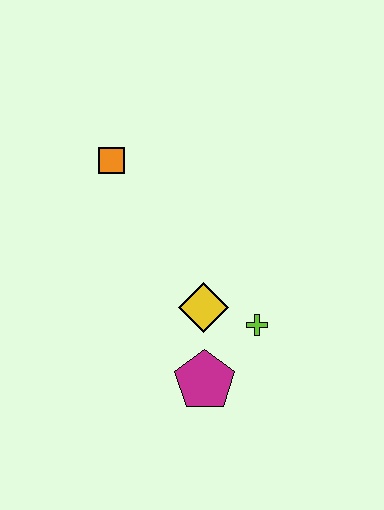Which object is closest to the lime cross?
The yellow diamond is closest to the lime cross.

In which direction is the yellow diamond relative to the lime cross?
The yellow diamond is to the left of the lime cross.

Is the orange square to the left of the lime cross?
Yes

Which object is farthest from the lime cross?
The orange square is farthest from the lime cross.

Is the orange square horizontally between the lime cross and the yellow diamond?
No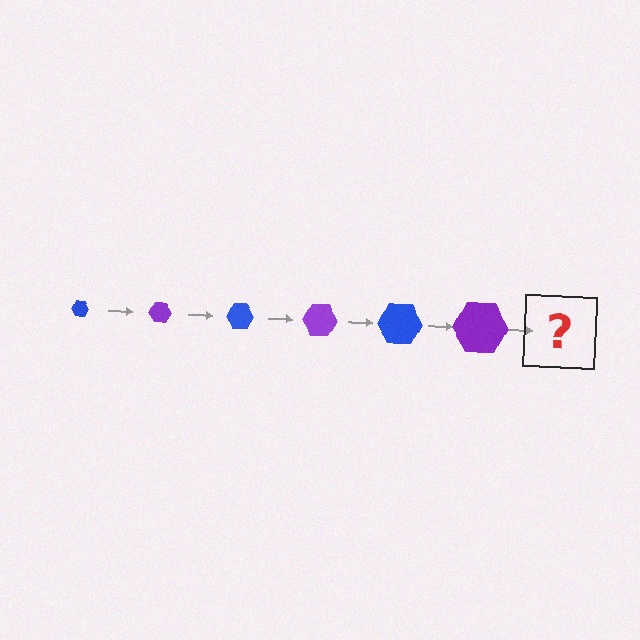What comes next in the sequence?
The next element should be a blue hexagon, larger than the previous one.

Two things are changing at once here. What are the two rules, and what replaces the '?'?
The two rules are that the hexagon grows larger each step and the color cycles through blue and purple. The '?' should be a blue hexagon, larger than the previous one.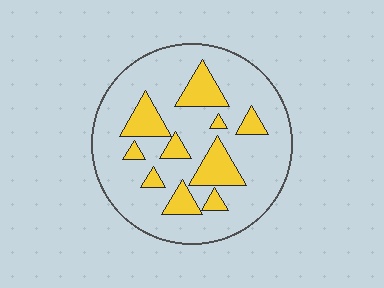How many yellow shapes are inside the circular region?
10.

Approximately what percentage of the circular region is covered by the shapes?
Approximately 20%.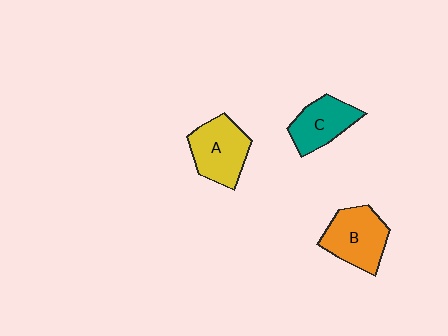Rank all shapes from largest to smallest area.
From largest to smallest: B (orange), A (yellow), C (teal).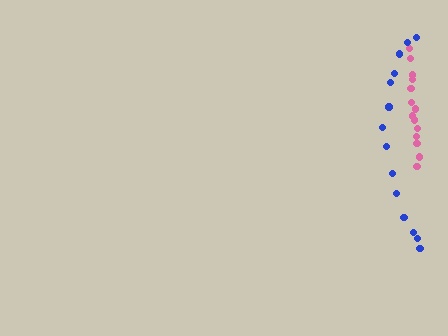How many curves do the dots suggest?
There are 2 distinct paths.